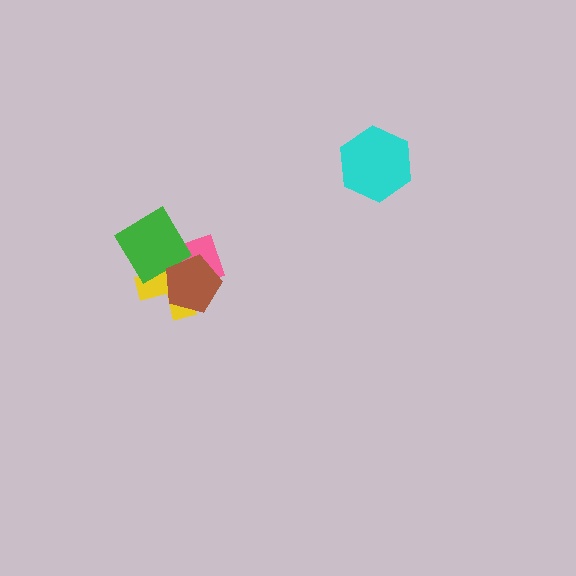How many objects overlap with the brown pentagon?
3 objects overlap with the brown pentagon.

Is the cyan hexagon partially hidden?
No, no other shape covers it.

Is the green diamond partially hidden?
Yes, it is partially covered by another shape.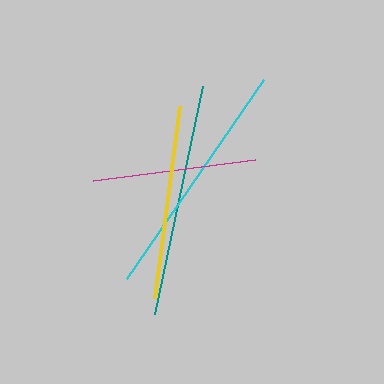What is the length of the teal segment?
The teal segment is approximately 233 pixels long.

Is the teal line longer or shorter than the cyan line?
The cyan line is longer than the teal line.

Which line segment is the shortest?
The magenta line is the shortest at approximately 163 pixels.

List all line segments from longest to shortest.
From longest to shortest: cyan, teal, yellow, magenta.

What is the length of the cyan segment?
The cyan segment is approximately 242 pixels long.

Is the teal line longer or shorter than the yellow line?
The teal line is longer than the yellow line.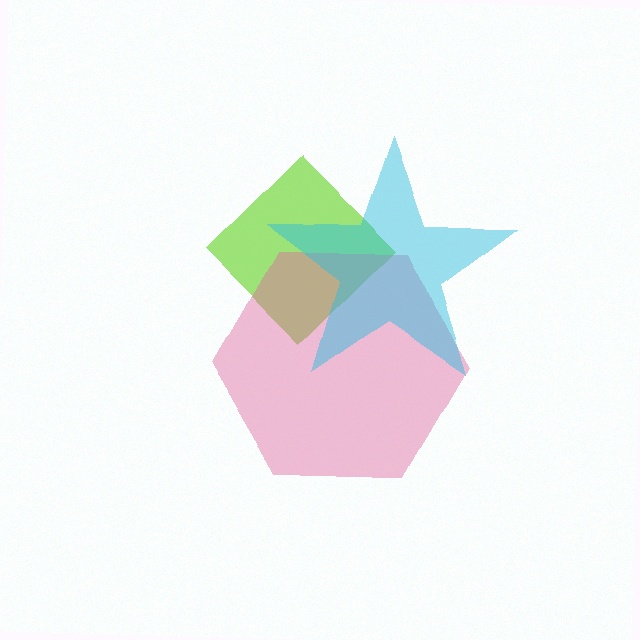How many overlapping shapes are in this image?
There are 3 overlapping shapes in the image.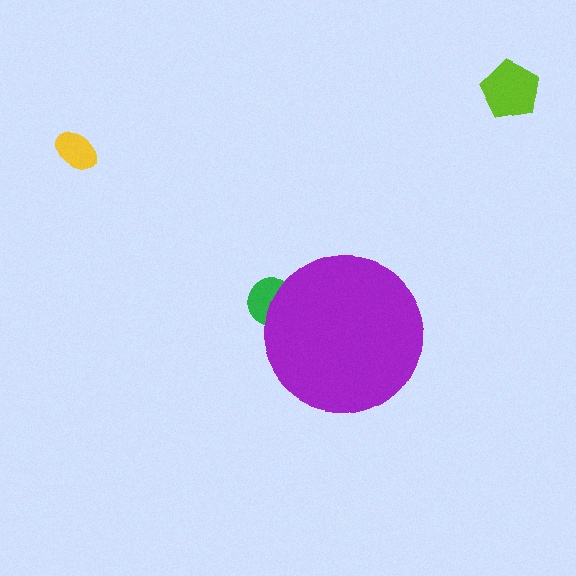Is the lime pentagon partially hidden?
No, the lime pentagon is fully visible.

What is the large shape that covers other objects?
A purple circle.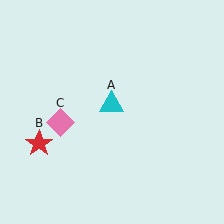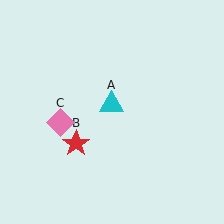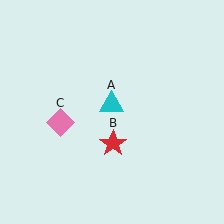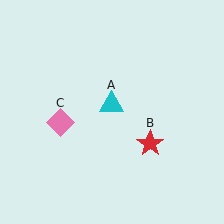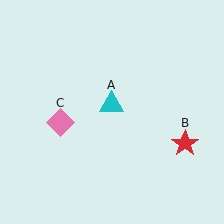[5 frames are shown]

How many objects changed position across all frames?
1 object changed position: red star (object B).